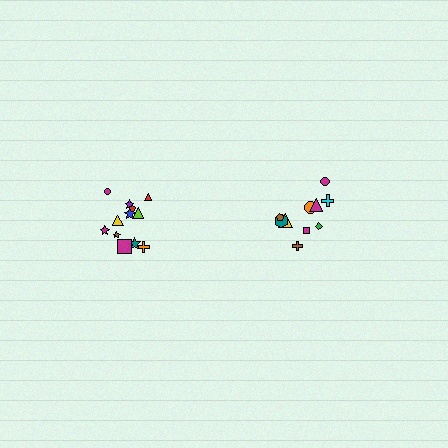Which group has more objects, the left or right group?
The left group.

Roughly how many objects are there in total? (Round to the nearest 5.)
Roughly 20 objects in total.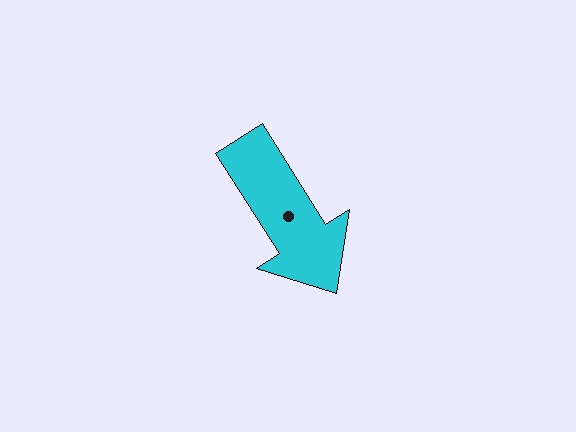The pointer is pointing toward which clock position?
Roughly 5 o'clock.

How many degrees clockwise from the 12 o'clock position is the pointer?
Approximately 148 degrees.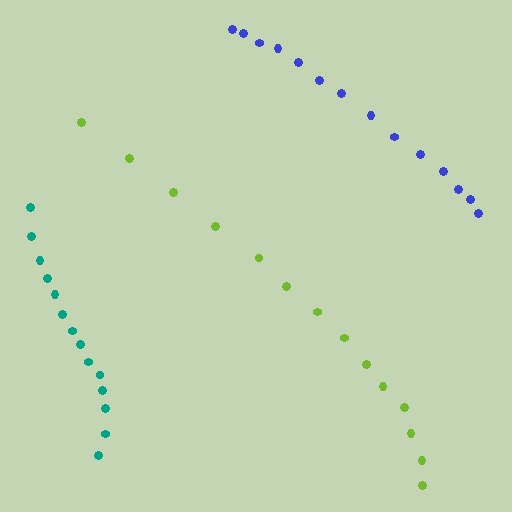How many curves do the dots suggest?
There are 3 distinct paths.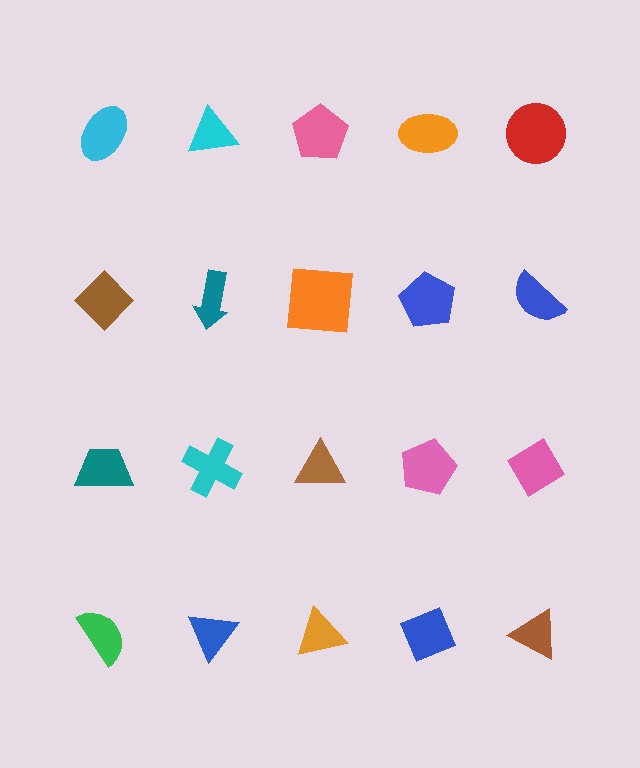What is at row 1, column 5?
A red circle.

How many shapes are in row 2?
5 shapes.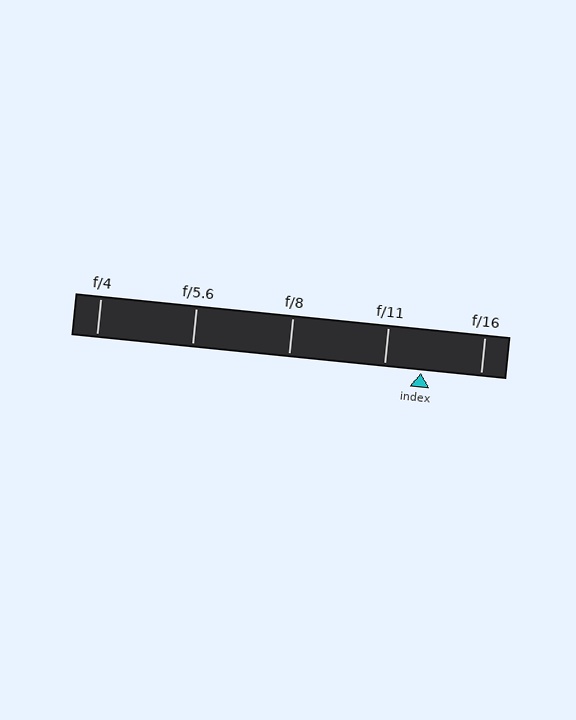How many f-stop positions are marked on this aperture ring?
There are 5 f-stop positions marked.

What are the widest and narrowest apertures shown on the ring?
The widest aperture shown is f/4 and the narrowest is f/16.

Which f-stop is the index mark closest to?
The index mark is closest to f/11.